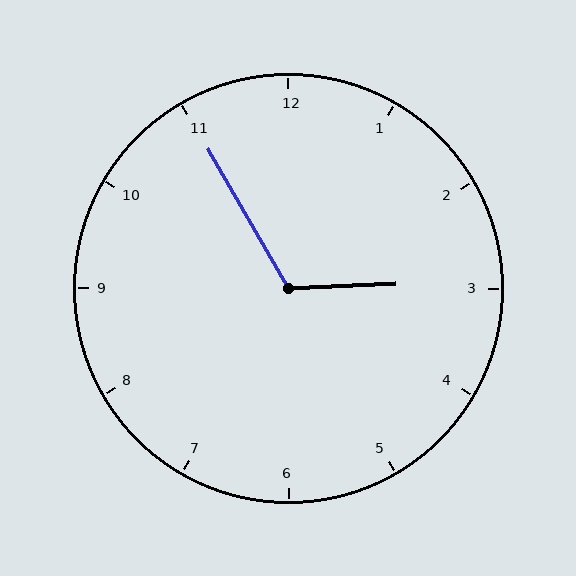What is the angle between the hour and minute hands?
Approximately 118 degrees.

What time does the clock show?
2:55.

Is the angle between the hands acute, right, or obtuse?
It is obtuse.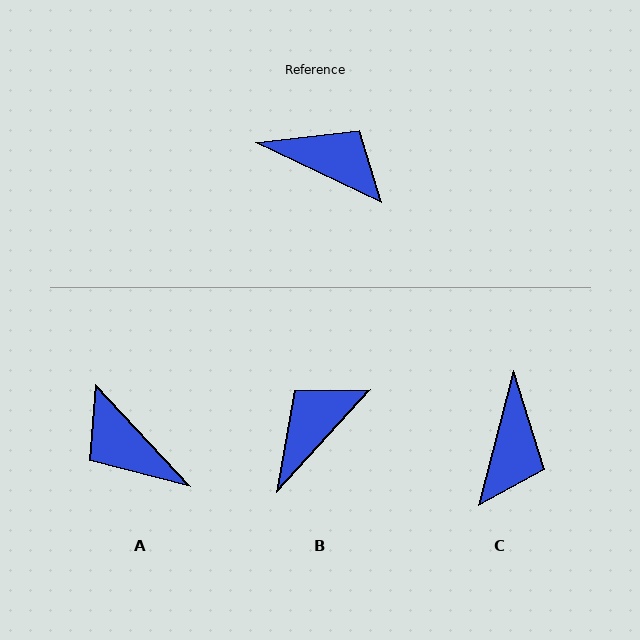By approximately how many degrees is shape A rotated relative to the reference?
Approximately 159 degrees counter-clockwise.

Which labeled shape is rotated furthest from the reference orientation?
A, about 159 degrees away.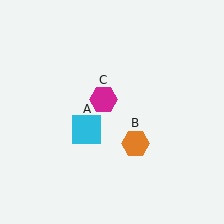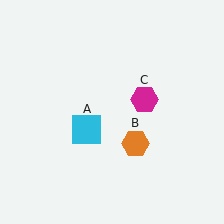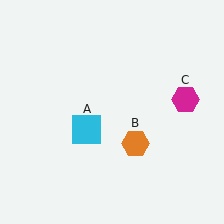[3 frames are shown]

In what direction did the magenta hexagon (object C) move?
The magenta hexagon (object C) moved right.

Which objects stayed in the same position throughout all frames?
Cyan square (object A) and orange hexagon (object B) remained stationary.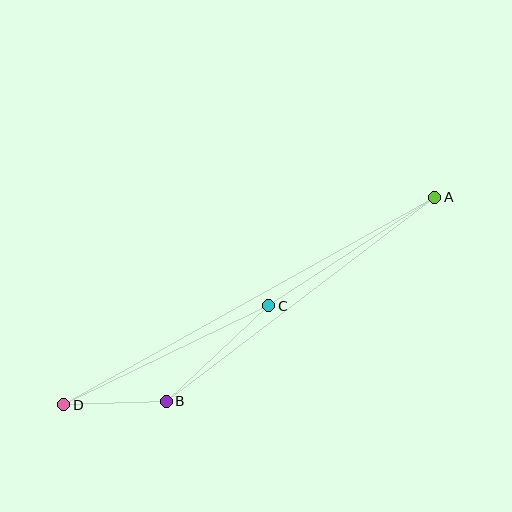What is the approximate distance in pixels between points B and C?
The distance between B and C is approximately 140 pixels.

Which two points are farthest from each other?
Points A and D are farthest from each other.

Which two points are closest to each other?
Points B and D are closest to each other.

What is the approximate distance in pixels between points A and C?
The distance between A and C is approximately 198 pixels.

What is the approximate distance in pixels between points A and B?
The distance between A and B is approximately 337 pixels.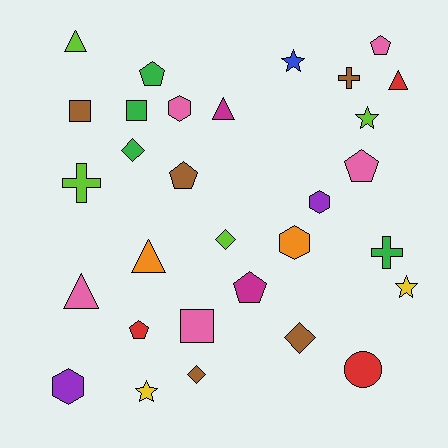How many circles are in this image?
There is 1 circle.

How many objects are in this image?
There are 30 objects.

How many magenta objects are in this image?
There are 2 magenta objects.